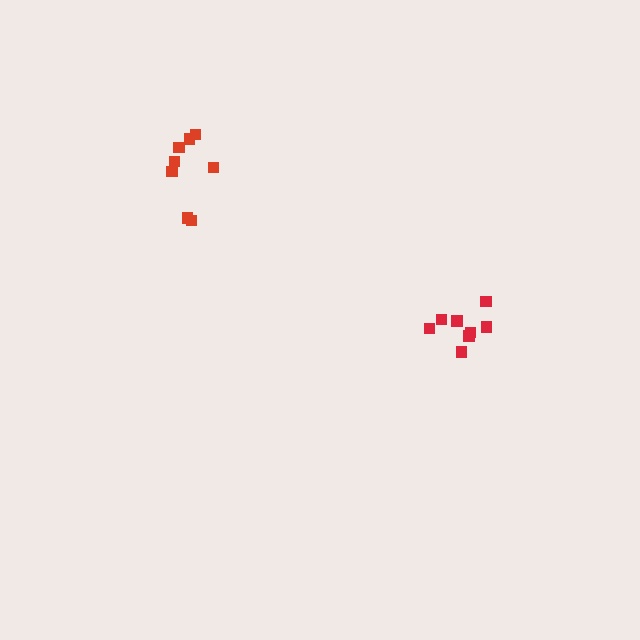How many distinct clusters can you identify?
There are 2 distinct clusters.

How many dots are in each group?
Group 1: 8 dots, Group 2: 8 dots (16 total).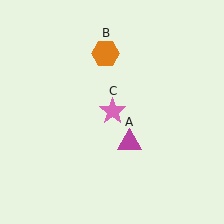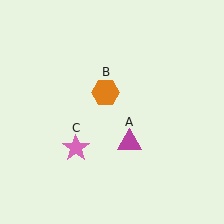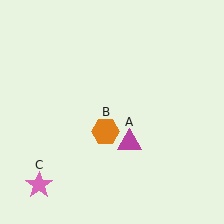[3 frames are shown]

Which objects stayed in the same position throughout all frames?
Magenta triangle (object A) remained stationary.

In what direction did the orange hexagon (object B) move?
The orange hexagon (object B) moved down.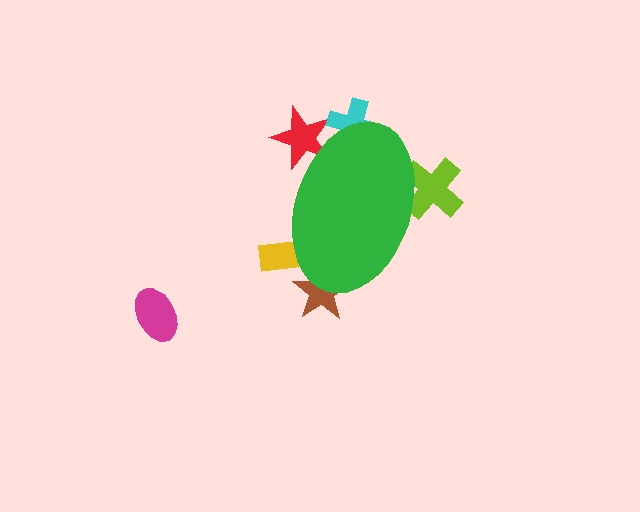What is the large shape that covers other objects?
A green ellipse.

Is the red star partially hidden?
Yes, the red star is partially hidden behind the green ellipse.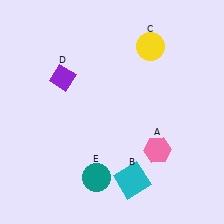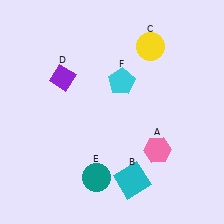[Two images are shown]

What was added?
A cyan pentagon (F) was added in Image 2.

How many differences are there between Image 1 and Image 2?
There is 1 difference between the two images.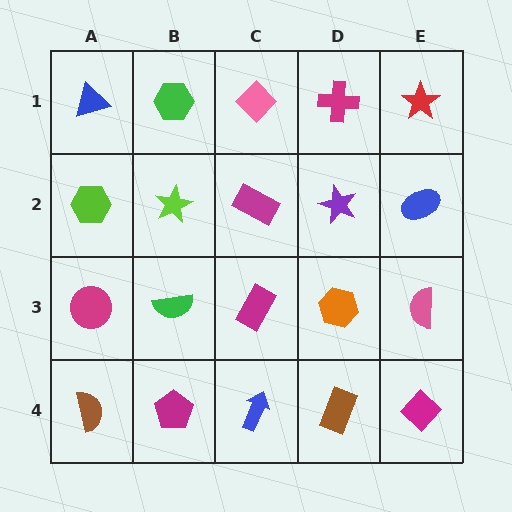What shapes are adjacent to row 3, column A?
A lime hexagon (row 2, column A), a brown semicircle (row 4, column A), a green semicircle (row 3, column B).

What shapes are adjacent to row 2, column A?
A blue triangle (row 1, column A), a magenta circle (row 3, column A), a lime star (row 2, column B).